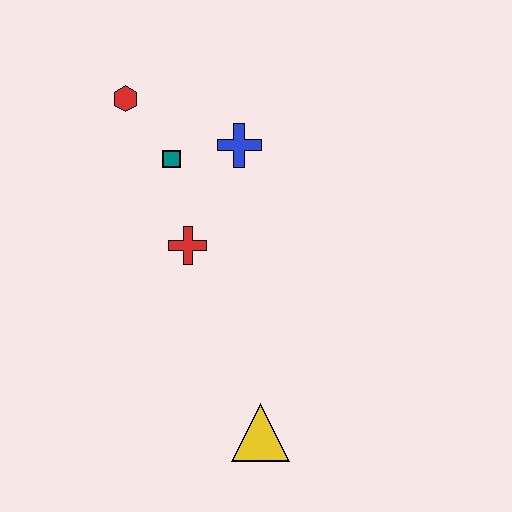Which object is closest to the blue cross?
The teal square is closest to the blue cross.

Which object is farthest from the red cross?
The yellow triangle is farthest from the red cross.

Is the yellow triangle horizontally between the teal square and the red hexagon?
No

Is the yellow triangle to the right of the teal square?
Yes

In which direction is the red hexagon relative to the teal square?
The red hexagon is above the teal square.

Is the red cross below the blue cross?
Yes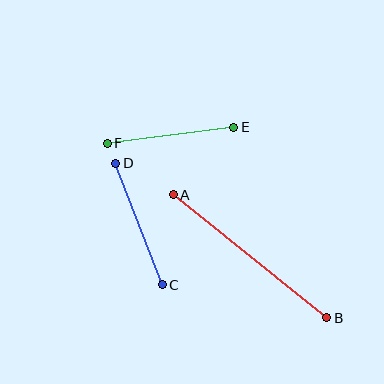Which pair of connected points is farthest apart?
Points A and B are farthest apart.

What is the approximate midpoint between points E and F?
The midpoint is at approximately (171, 135) pixels.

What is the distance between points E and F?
The distance is approximately 128 pixels.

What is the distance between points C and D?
The distance is approximately 130 pixels.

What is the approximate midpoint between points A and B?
The midpoint is at approximately (250, 256) pixels.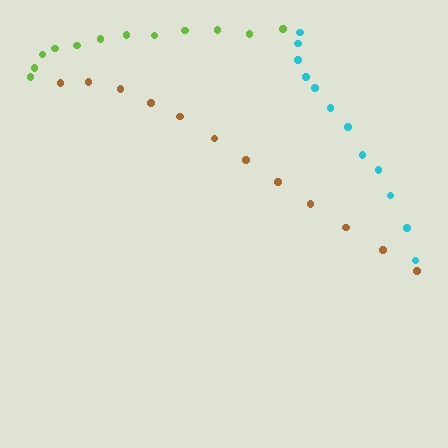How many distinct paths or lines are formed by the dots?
There are 3 distinct paths.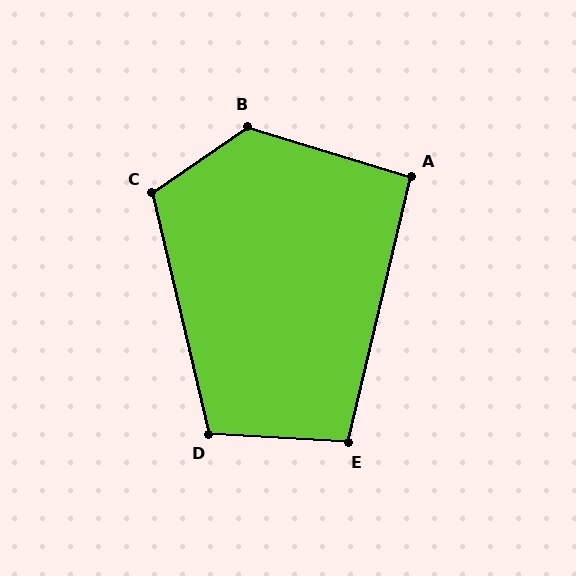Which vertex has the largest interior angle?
B, at approximately 129 degrees.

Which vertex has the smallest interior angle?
A, at approximately 94 degrees.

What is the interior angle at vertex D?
Approximately 107 degrees (obtuse).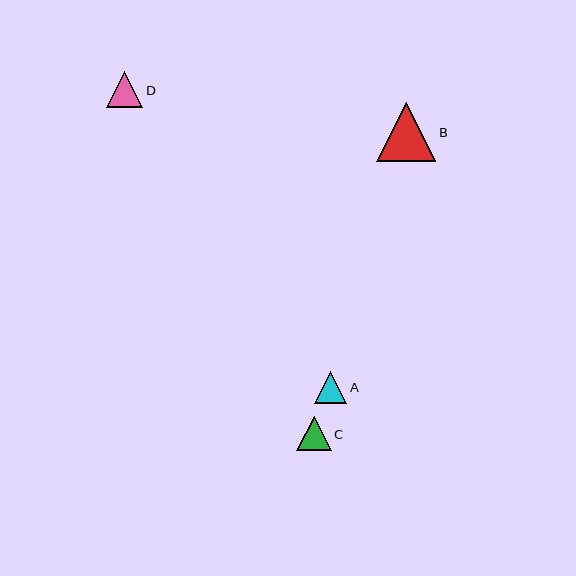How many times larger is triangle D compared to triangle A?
Triangle D is approximately 1.1 times the size of triangle A.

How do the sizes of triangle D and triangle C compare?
Triangle D and triangle C are approximately the same size.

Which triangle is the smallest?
Triangle A is the smallest with a size of approximately 32 pixels.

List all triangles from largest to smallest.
From largest to smallest: B, D, C, A.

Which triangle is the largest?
Triangle B is the largest with a size of approximately 59 pixels.